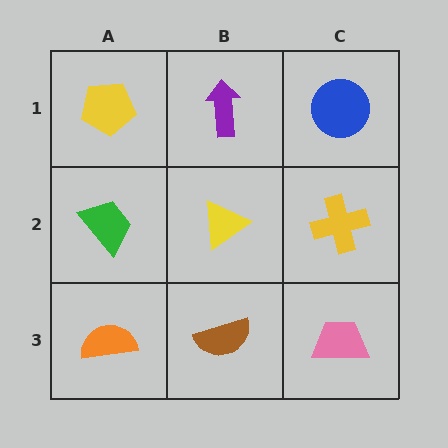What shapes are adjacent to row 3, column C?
A yellow cross (row 2, column C), a brown semicircle (row 3, column B).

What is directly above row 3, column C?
A yellow cross.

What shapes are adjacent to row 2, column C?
A blue circle (row 1, column C), a pink trapezoid (row 3, column C), a yellow triangle (row 2, column B).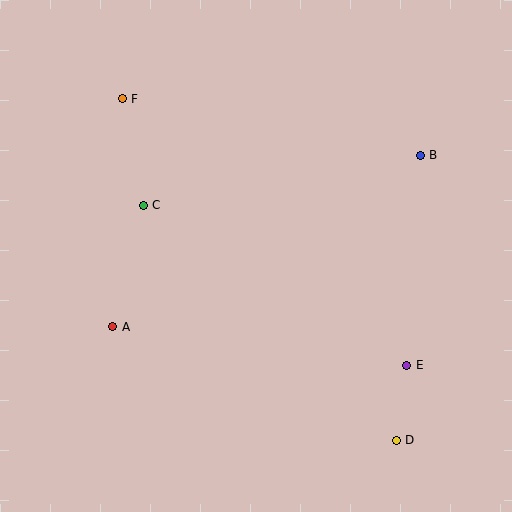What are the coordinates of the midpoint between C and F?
The midpoint between C and F is at (133, 152).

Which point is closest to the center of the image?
Point C at (143, 205) is closest to the center.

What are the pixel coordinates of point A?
Point A is at (113, 327).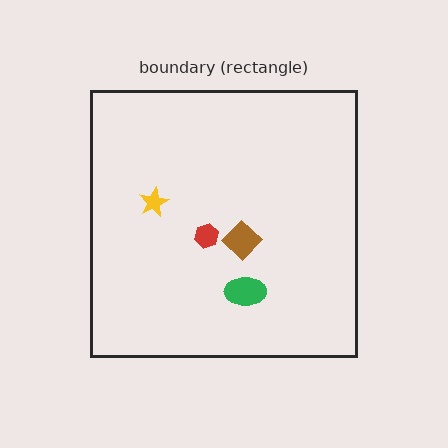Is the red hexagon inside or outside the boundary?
Inside.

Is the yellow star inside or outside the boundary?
Inside.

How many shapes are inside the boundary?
4 inside, 0 outside.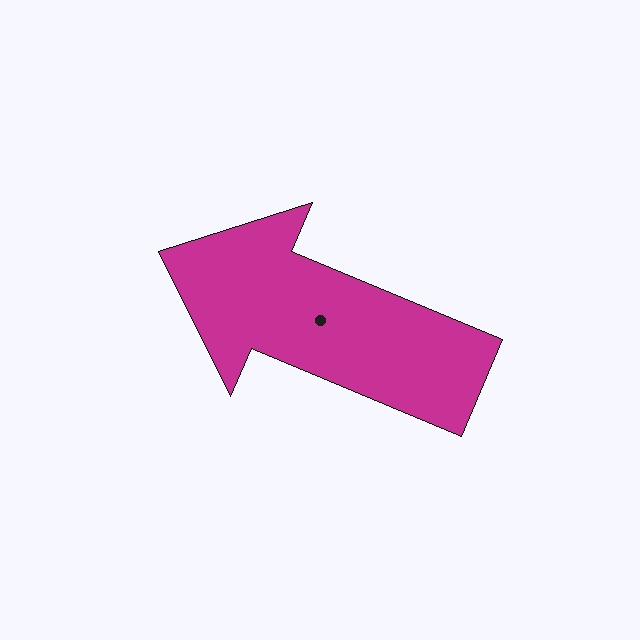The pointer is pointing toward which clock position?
Roughly 10 o'clock.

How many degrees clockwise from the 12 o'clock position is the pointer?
Approximately 293 degrees.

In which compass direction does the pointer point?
Northwest.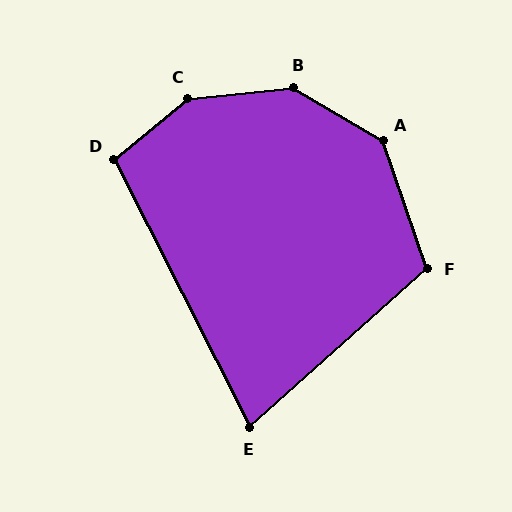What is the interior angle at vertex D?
Approximately 103 degrees (obtuse).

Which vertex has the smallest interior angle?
E, at approximately 75 degrees.